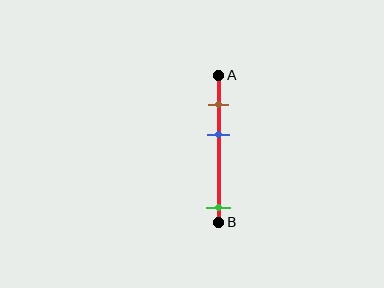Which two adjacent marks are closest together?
The brown and blue marks are the closest adjacent pair.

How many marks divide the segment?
There are 3 marks dividing the segment.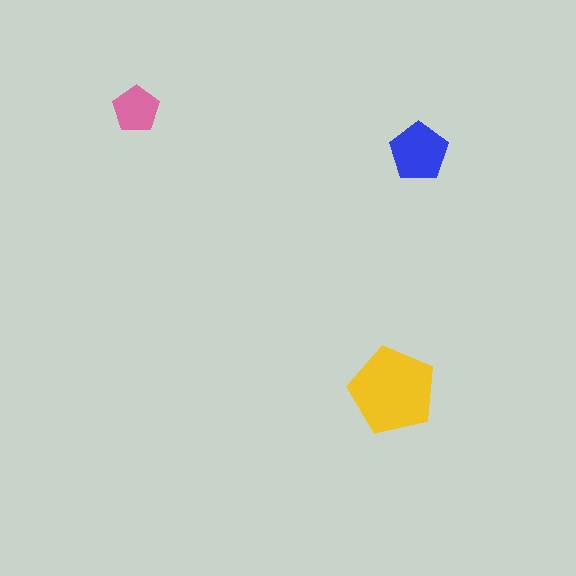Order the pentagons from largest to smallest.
the yellow one, the blue one, the pink one.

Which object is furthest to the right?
The blue pentagon is rightmost.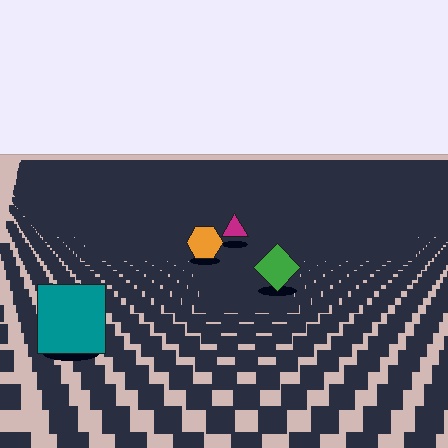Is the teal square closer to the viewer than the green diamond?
Yes. The teal square is closer — you can tell from the texture gradient: the ground texture is coarser near it.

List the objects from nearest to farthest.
From nearest to farthest: the teal square, the green diamond, the orange hexagon, the magenta triangle.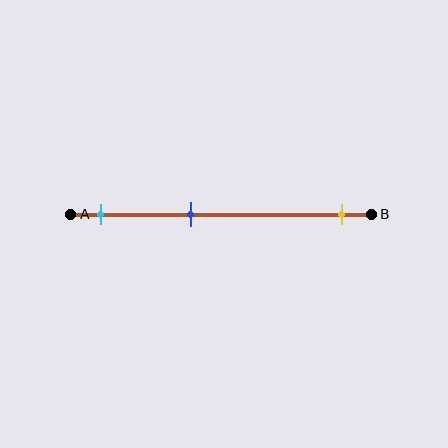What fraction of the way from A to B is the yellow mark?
The yellow mark is approximately 90% (0.9) of the way from A to B.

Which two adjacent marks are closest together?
The cyan and blue marks are the closest adjacent pair.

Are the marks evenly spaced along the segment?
No, the marks are not evenly spaced.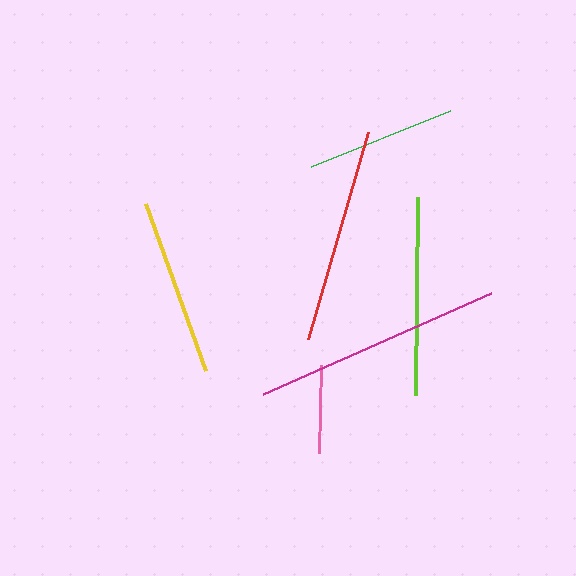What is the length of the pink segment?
The pink segment is approximately 88 pixels long.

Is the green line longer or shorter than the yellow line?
The yellow line is longer than the green line.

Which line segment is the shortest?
The pink line is the shortest at approximately 88 pixels.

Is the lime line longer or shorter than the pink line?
The lime line is longer than the pink line.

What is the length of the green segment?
The green segment is approximately 150 pixels long.